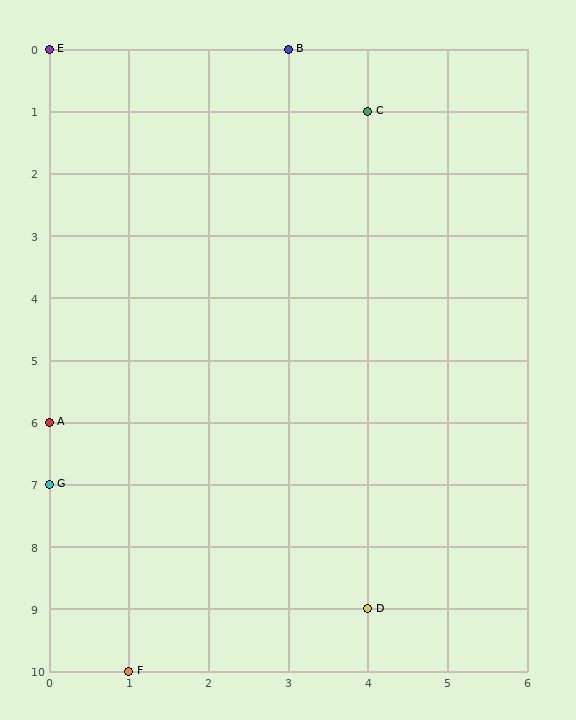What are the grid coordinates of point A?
Point A is at grid coordinates (0, 6).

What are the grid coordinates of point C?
Point C is at grid coordinates (4, 1).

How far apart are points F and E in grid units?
Points F and E are 1 column and 10 rows apart (about 10.0 grid units diagonally).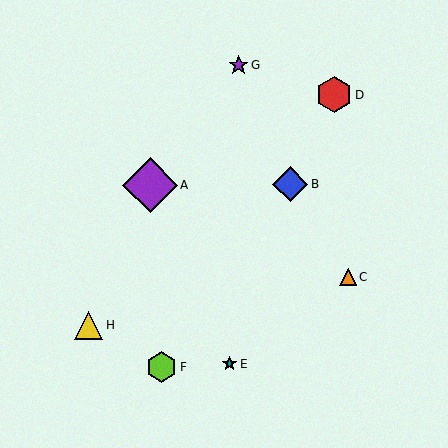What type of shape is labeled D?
Shape D is a red hexagon.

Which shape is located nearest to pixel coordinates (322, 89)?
The red hexagon (labeled D) at (334, 95) is nearest to that location.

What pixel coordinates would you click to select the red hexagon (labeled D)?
Click at (334, 95) to select the red hexagon D.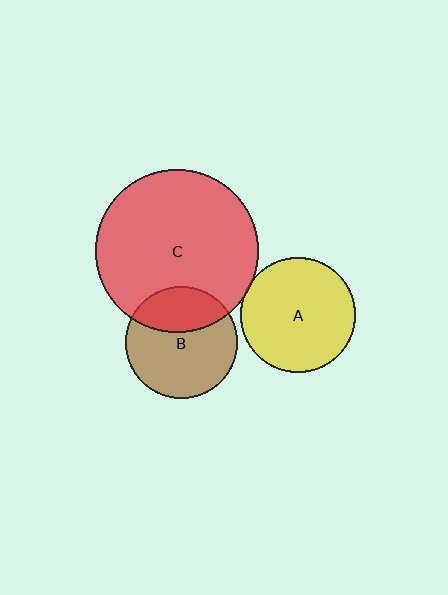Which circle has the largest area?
Circle C (red).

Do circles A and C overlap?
Yes.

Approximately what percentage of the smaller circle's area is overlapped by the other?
Approximately 5%.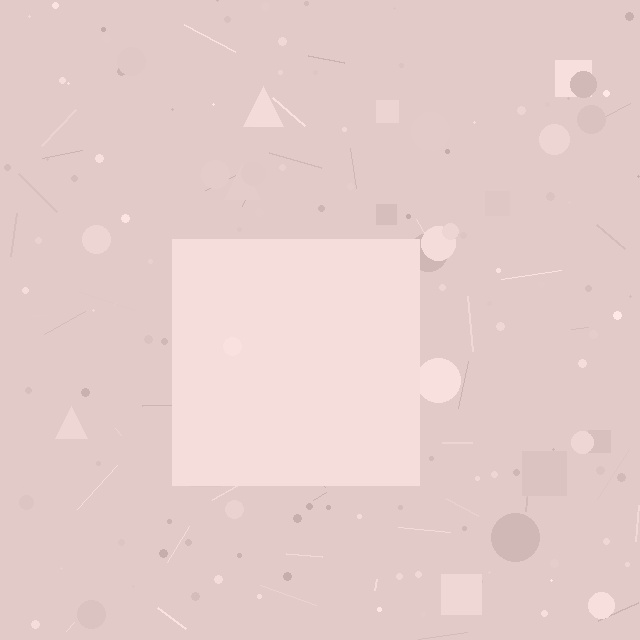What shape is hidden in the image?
A square is hidden in the image.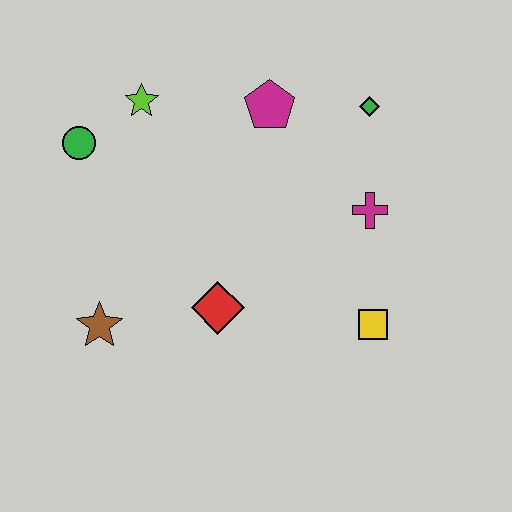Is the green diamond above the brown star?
Yes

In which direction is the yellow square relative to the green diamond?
The yellow square is below the green diamond.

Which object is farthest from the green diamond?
The brown star is farthest from the green diamond.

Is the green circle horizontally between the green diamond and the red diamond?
No